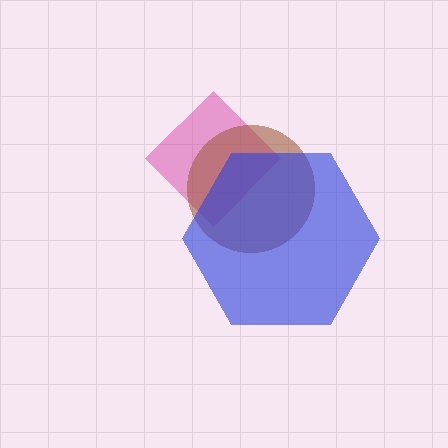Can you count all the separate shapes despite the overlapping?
Yes, there are 3 separate shapes.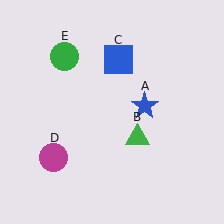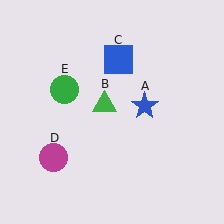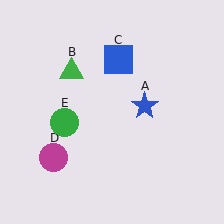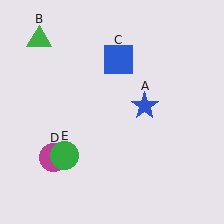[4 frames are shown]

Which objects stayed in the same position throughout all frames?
Blue star (object A) and blue square (object C) and magenta circle (object D) remained stationary.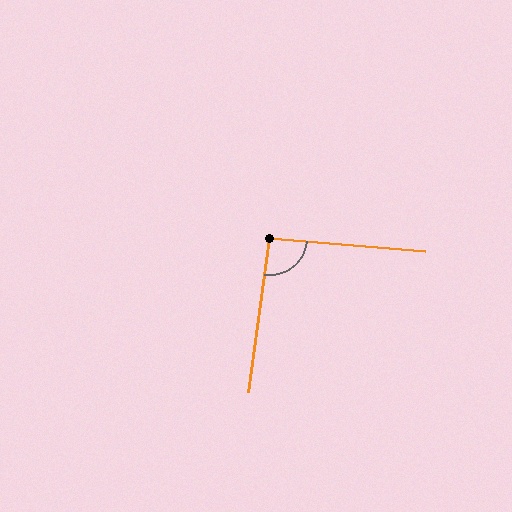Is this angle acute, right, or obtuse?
It is approximately a right angle.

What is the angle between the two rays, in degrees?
Approximately 93 degrees.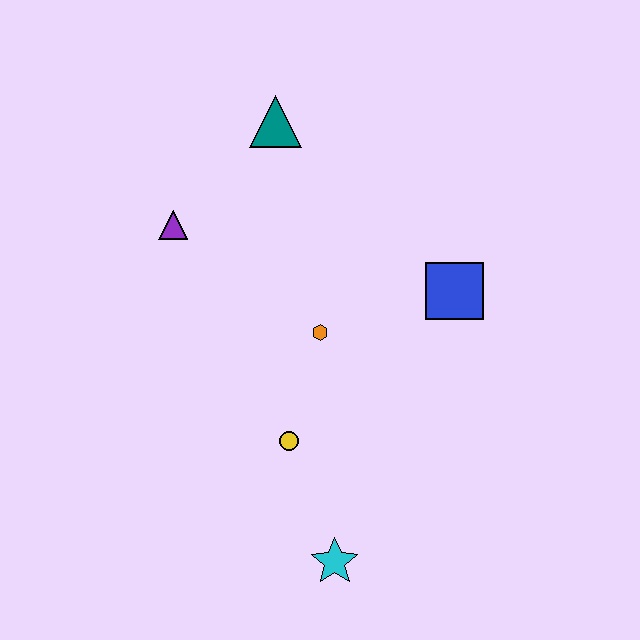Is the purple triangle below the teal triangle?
Yes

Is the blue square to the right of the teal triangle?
Yes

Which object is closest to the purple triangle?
The teal triangle is closest to the purple triangle.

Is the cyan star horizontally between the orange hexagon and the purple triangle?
No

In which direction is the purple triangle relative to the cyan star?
The purple triangle is above the cyan star.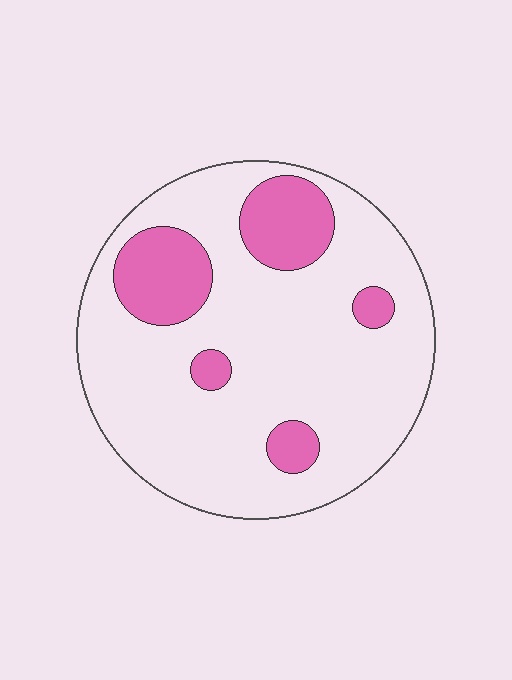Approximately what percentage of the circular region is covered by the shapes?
Approximately 20%.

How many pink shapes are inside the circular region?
5.